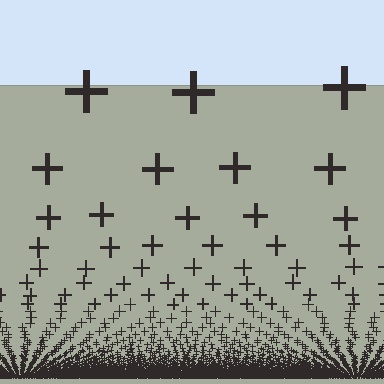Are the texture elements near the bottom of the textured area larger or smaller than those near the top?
Smaller. The gradient is inverted — elements near the bottom are smaller and denser.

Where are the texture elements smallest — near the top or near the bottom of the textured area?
Near the bottom.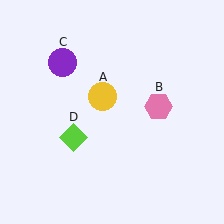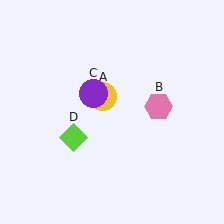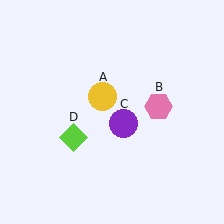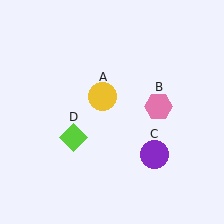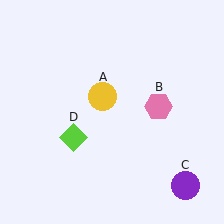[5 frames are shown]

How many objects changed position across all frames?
1 object changed position: purple circle (object C).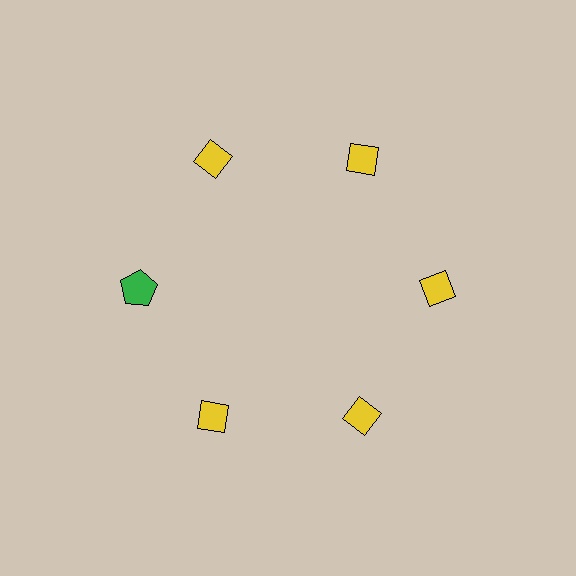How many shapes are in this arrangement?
There are 6 shapes arranged in a ring pattern.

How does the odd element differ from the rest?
It differs in both color (green instead of yellow) and shape (pentagon instead of diamond).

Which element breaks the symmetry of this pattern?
The green pentagon at roughly the 9 o'clock position breaks the symmetry. All other shapes are yellow diamonds.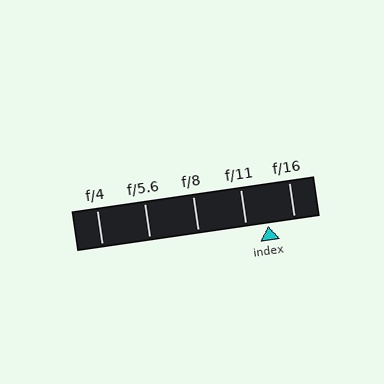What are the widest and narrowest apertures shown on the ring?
The widest aperture shown is f/4 and the narrowest is f/16.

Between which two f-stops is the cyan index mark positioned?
The index mark is between f/11 and f/16.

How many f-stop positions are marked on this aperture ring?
There are 5 f-stop positions marked.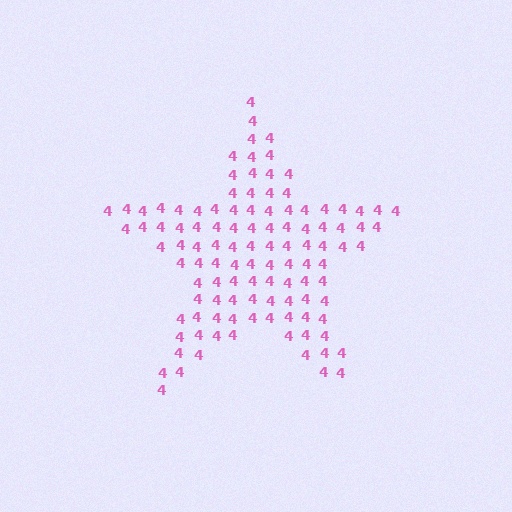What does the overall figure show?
The overall figure shows a star.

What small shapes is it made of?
It is made of small digit 4's.